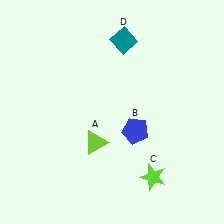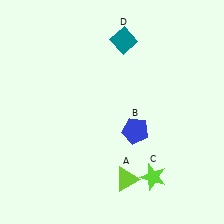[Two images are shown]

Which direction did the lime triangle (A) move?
The lime triangle (A) moved down.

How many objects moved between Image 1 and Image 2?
1 object moved between the two images.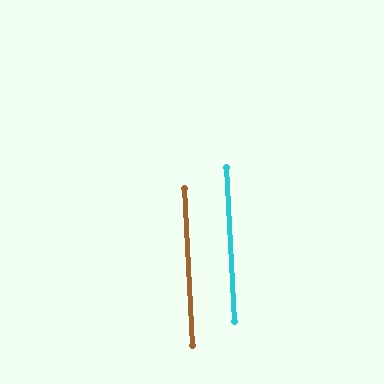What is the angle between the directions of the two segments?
Approximately 0 degrees.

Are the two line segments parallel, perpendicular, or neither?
Parallel — their directions differ by only 0.2°.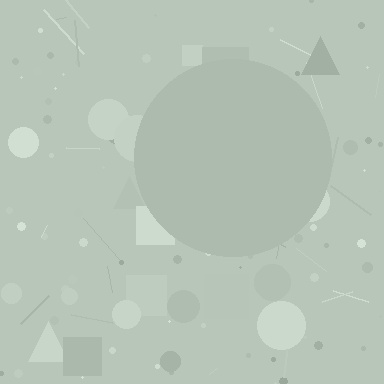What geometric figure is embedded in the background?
A circle is embedded in the background.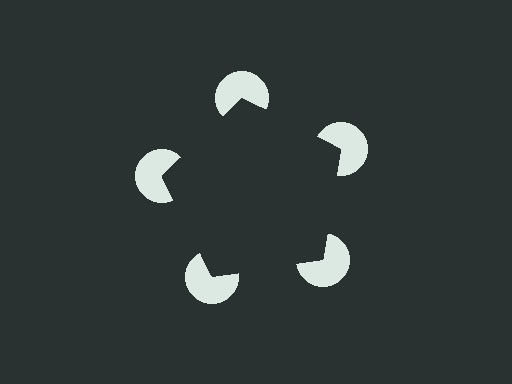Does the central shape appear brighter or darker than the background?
It typically appears slightly darker than the background, even though no actual brightness change is drawn.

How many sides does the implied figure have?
5 sides.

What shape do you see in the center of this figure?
An illusory pentagon — its edges are inferred from the aligned wedge cuts in the pac-man discs, not physically drawn.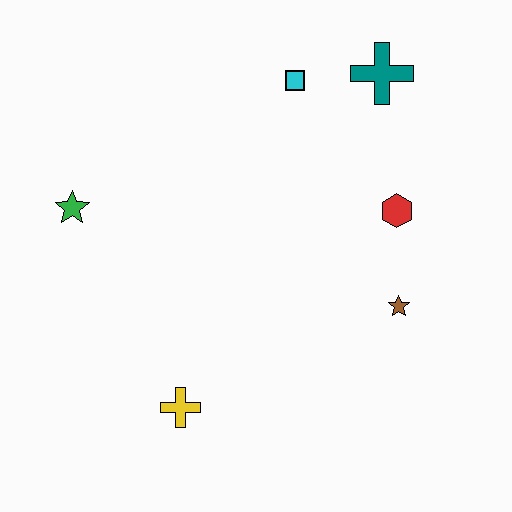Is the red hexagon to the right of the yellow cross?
Yes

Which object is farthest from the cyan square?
The yellow cross is farthest from the cyan square.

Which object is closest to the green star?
The yellow cross is closest to the green star.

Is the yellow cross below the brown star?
Yes